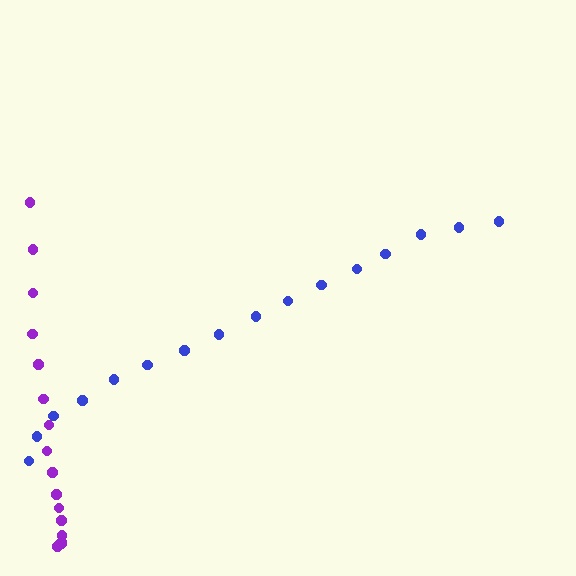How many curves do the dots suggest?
There are 2 distinct paths.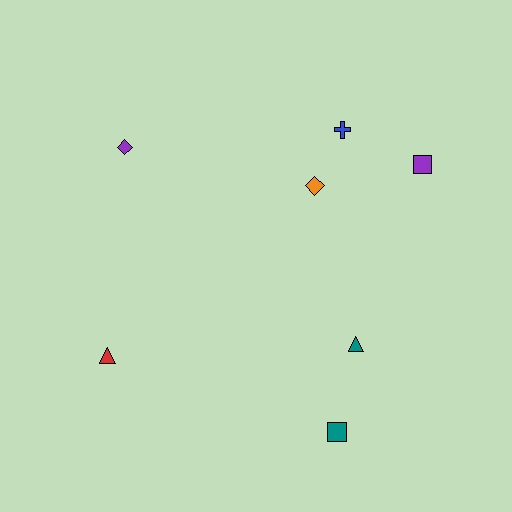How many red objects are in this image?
There is 1 red object.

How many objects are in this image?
There are 7 objects.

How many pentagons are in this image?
There are no pentagons.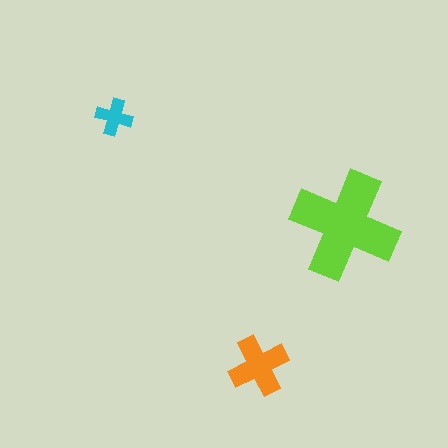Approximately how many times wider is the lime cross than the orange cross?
About 2 times wider.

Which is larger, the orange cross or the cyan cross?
The orange one.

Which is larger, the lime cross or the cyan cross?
The lime one.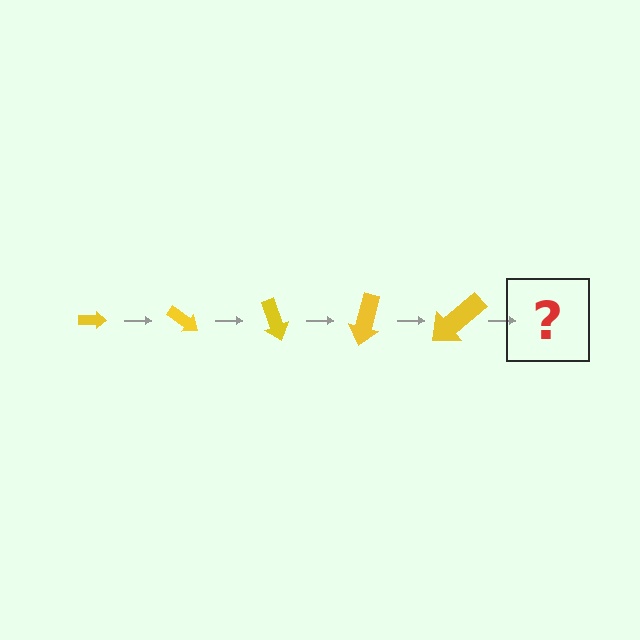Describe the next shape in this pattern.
It should be an arrow, larger than the previous one and rotated 175 degrees from the start.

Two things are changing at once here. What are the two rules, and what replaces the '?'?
The two rules are that the arrow grows larger each step and it rotates 35 degrees each step. The '?' should be an arrow, larger than the previous one and rotated 175 degrees from the start.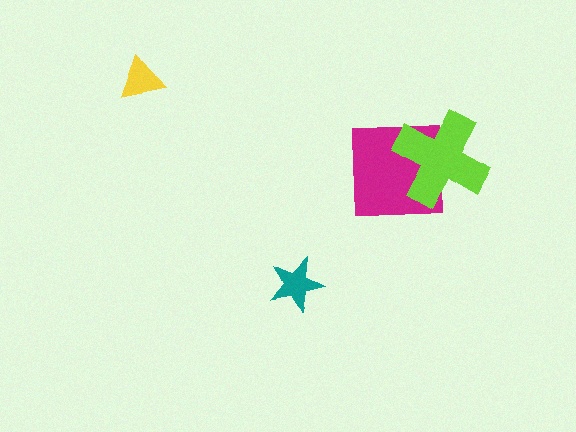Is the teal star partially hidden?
No, no other shape covers it.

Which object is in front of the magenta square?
The lime cross is in front of the magenta square.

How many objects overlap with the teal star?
0 objects overlap with the teal star.